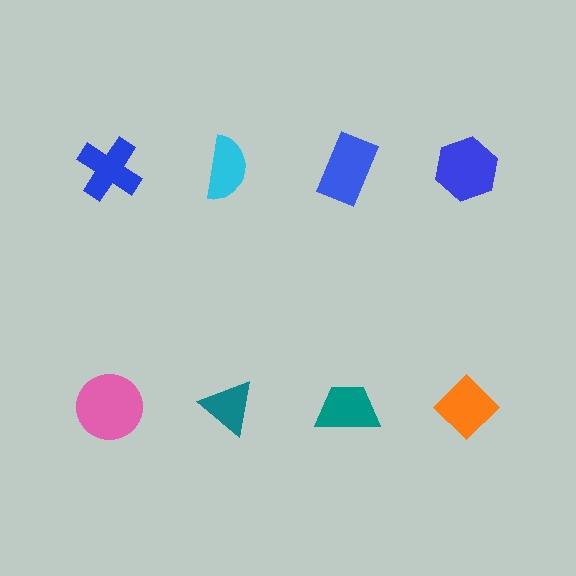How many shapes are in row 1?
4 shapes.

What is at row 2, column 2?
A teal triangle.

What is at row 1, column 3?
A blue rectangle.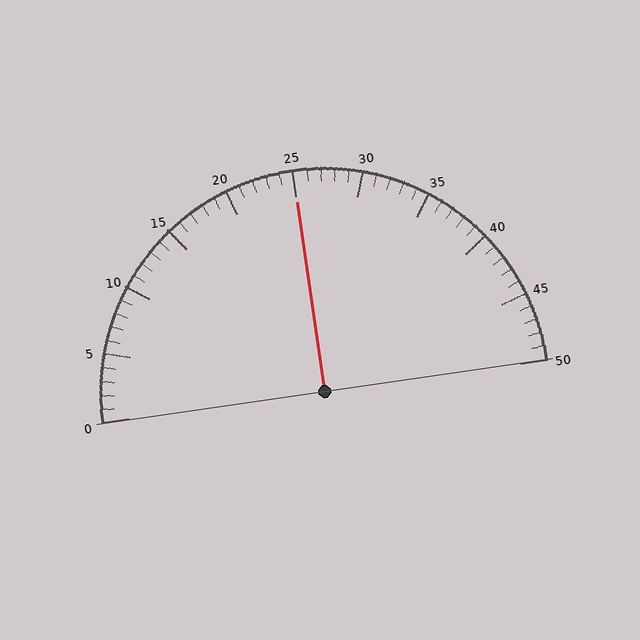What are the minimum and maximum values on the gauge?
The gauge ranges from 0 to 50.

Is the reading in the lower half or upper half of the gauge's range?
The reading is in the upper half of the range (0 to 50).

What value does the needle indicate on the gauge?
The needle indicates approximately 25.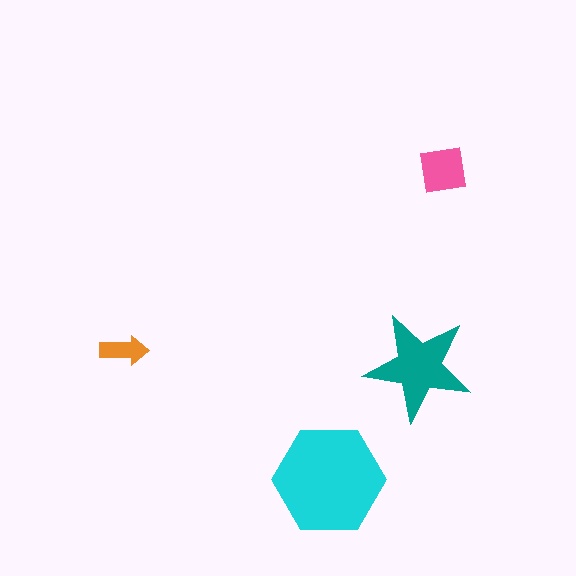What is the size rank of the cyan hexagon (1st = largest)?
1st.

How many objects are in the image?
There are 4 objects in the image.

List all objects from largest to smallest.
The cyan hexagon, the teal star, the pink square, the orange arrow.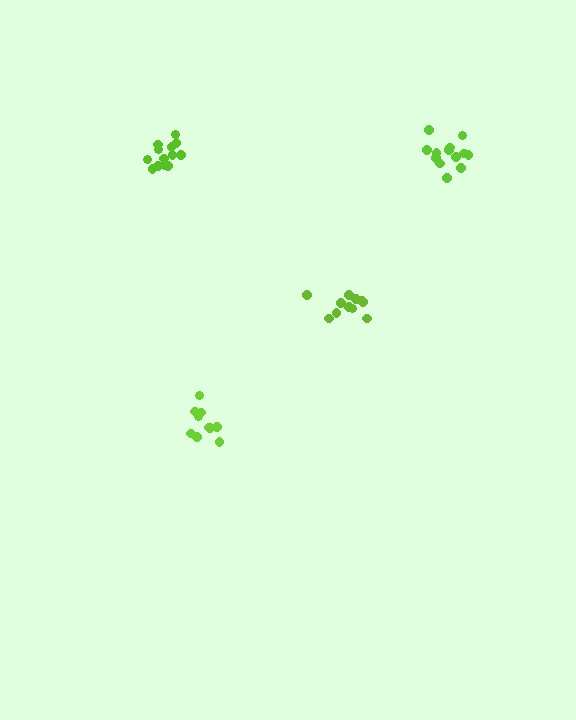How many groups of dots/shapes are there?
There are 4 groups.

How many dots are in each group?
Group 1: 10 dots, Group 2: 13 dots, Group 3: 13 dots, Group 4: 13 dots (49 total).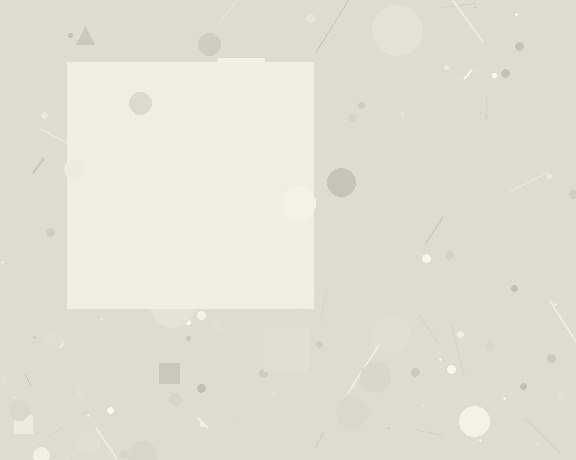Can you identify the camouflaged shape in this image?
The camouflaged shape is a square.